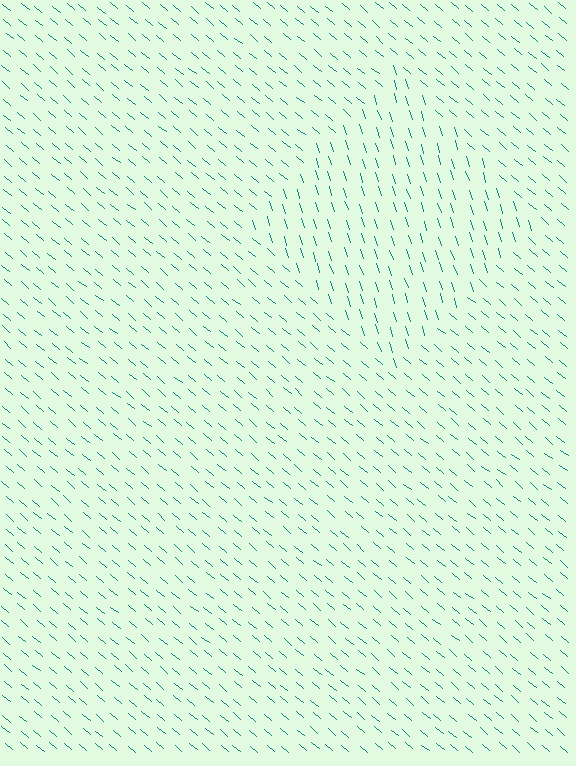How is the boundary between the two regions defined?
The boundary is defined purely by a change in line orientation (approximately 32 degrees difference). All lines are the same color and thickness.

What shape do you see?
I see a diamond.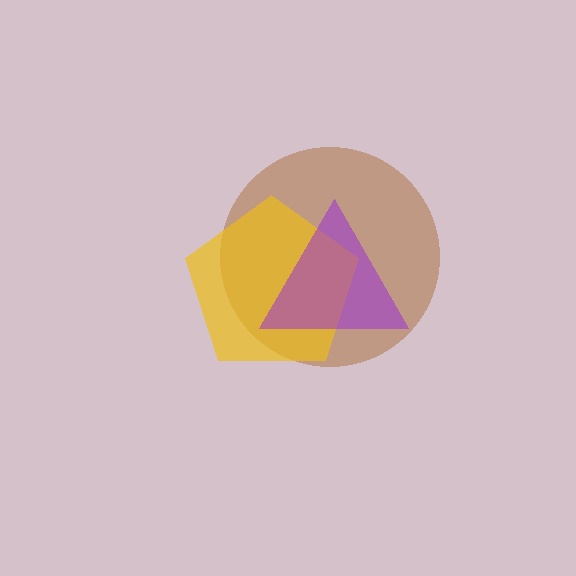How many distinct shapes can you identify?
There are 3 distinct shapes: a brown circle, a yellow pentagon, a purple triangle.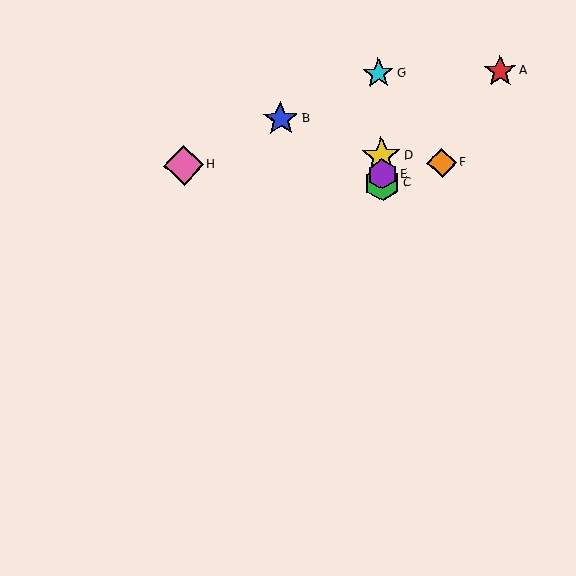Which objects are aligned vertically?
Objects C, D, E, G are aligned vertically.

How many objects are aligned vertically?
4 objects (C, D, E, G) are aligned vertically.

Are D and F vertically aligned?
No, D is at x≈381 and F is at x≈442.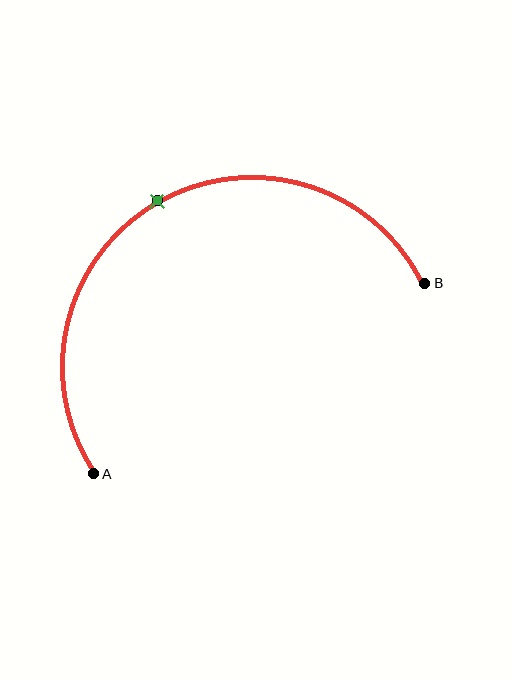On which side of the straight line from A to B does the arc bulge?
The arc bulges above the straight line connecting A and B.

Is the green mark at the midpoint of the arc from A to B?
Yes. The green mark lies on the arc at equal arc-length from both A and B — it is the arc midpoint.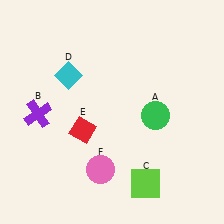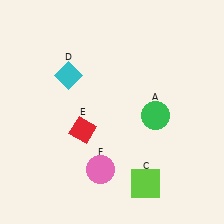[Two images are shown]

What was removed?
The purple cross (B) was removed in Image 2.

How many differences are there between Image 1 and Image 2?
There is 1 difference between the two images.